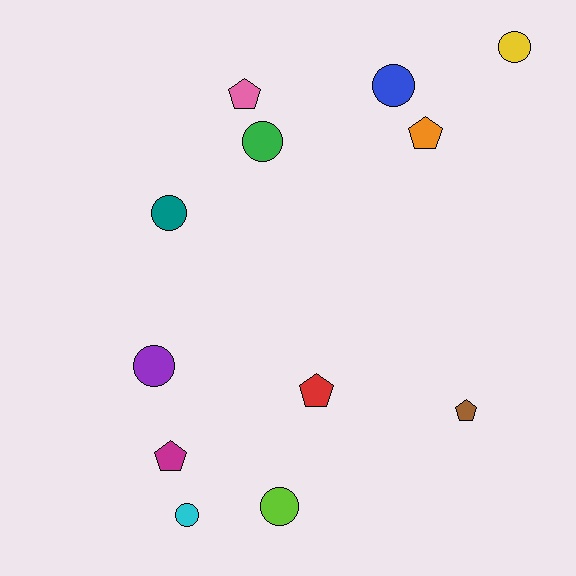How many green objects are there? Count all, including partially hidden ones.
There is 1 green object.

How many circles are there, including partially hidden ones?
There are 7 circles.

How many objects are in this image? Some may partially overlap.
There are 12 objects.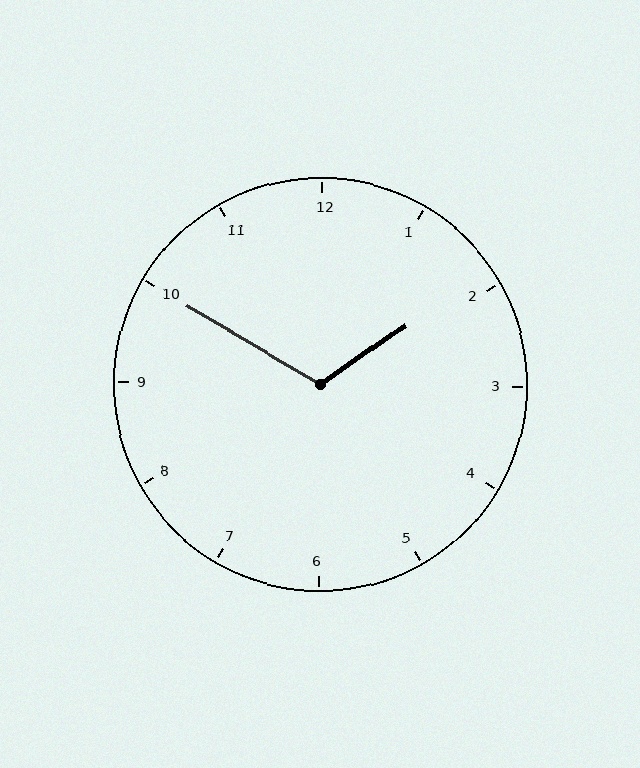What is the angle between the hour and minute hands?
Approximately 115 degrees.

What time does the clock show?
1:50.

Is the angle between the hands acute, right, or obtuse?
It is obtuse.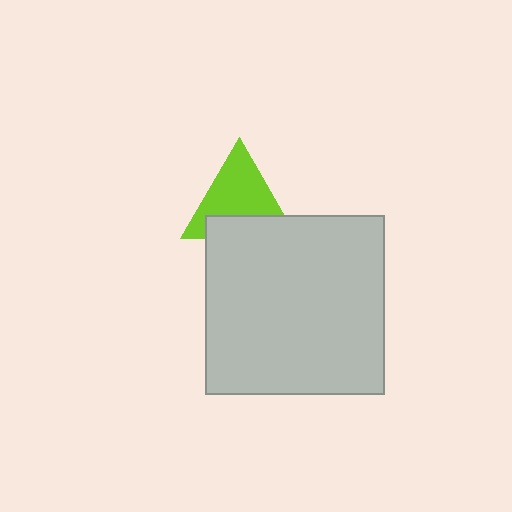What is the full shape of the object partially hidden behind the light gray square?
The partially hidden object is a lime triangle.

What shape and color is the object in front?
The object in front is a light gray square.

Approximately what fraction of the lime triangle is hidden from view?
Roughly 34% of the lime triangle is hidden behind the light gray square.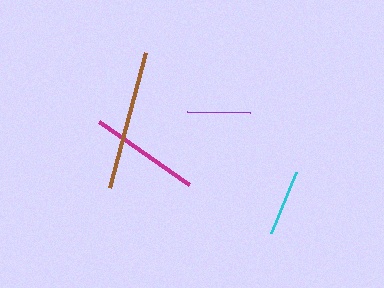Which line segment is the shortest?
The purple line is the shortest at approximately 63 pixels.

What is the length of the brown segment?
The brown segment is approximately 140 pixels long.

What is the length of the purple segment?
The purple segment is approximately 63 pixels long.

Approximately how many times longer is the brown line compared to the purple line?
The brown line is approximately 2.2 times the length of the purple line.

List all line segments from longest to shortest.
From longest to shortest: brown, magenta, cyan, purple.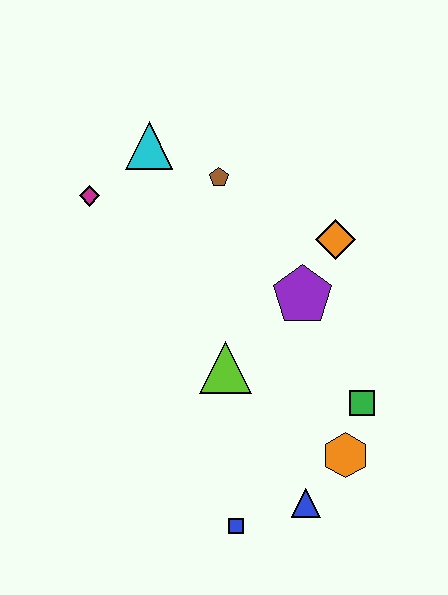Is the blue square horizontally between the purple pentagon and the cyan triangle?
Yes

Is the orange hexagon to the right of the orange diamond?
Yes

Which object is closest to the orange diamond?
The purple pentagon is closest to the orange diamond.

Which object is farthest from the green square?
The magenta diamond is farthest from the green square.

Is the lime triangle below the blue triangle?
No